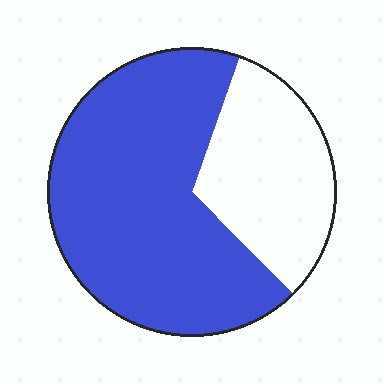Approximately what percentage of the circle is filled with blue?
Approximately 70%.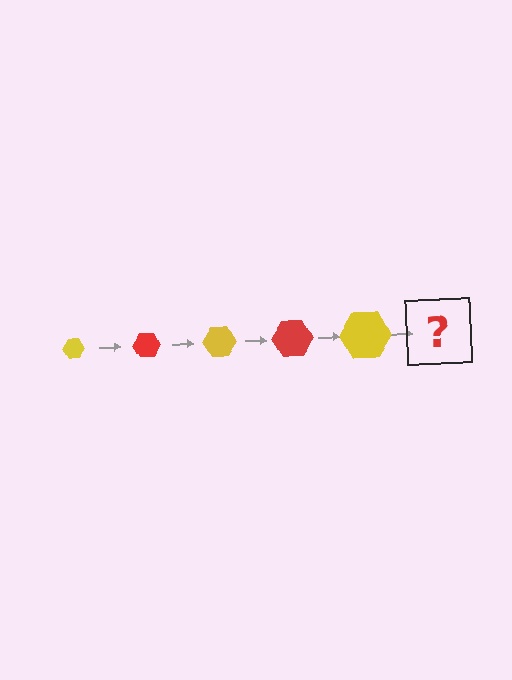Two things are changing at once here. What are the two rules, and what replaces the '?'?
The two rules are that the hexagon grows larger each step and the color cycles through yellow and red. The '?' should be a red hexagon, larger than the previous one.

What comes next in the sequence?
The next element should be a red hexagon, larger than the previous one.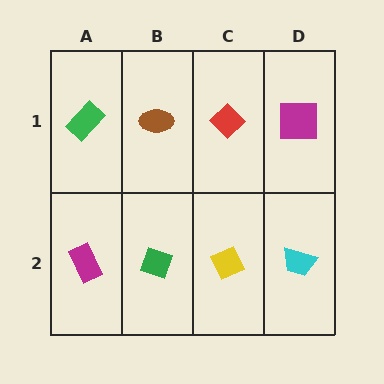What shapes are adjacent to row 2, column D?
A magenta square (row 1, column D), a yellow diamond (row 2, column C).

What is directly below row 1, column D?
A cyan trapezoid.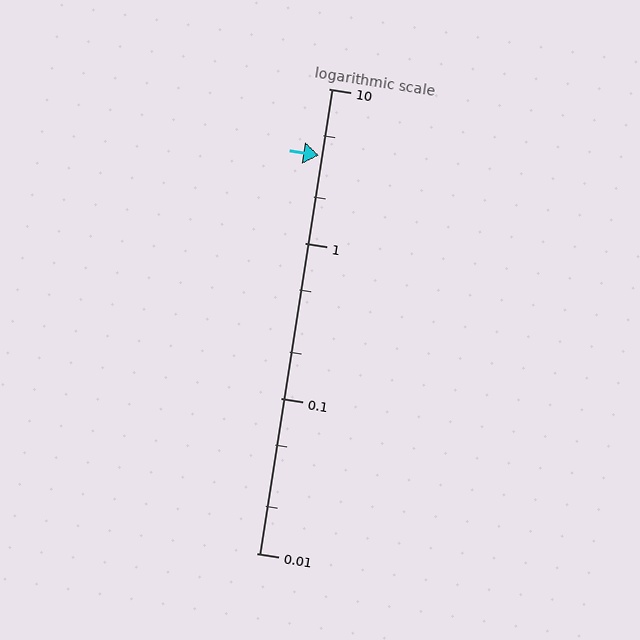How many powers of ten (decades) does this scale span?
The scale spans 3 decades, from 0.01 to 10.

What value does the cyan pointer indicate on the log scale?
The pointer indicates approximately 3.7.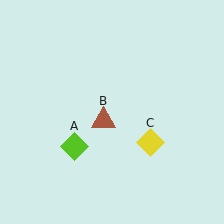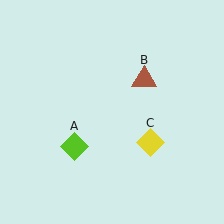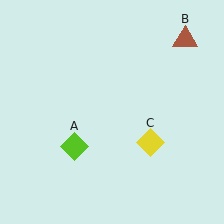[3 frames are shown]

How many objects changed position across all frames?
1 object changed position: brown triangle (object B).